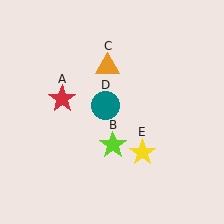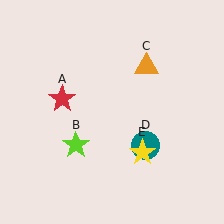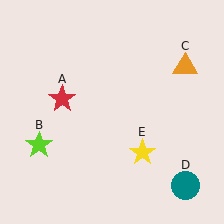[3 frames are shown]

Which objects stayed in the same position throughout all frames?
Red star (object A) and yellow star (object E) remained stationary.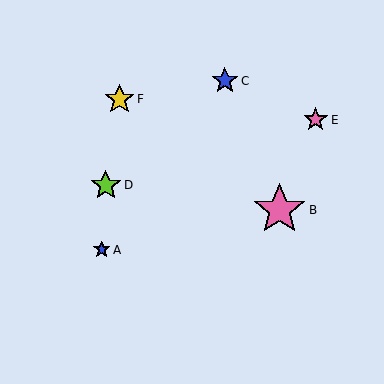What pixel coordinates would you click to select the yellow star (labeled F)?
Click at (119, 99) to select the yellow star F.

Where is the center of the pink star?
The center of the pink star is at (316, 120).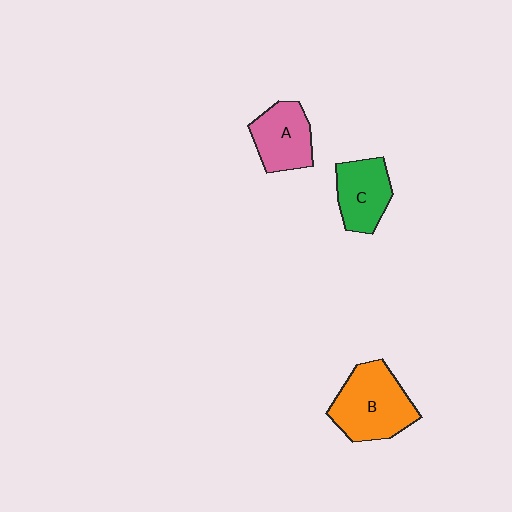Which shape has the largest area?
Shape B (orange).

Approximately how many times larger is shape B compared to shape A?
Approximately 1.4 times.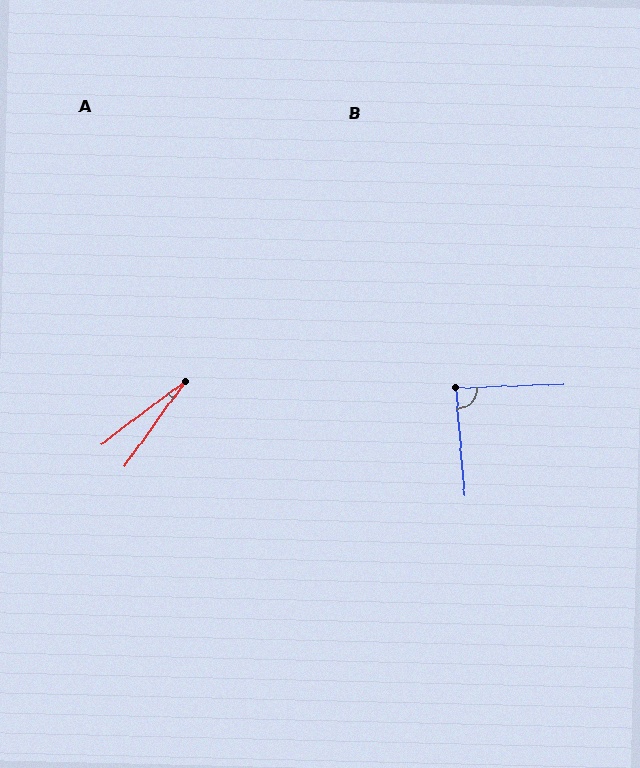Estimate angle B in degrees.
Approximately 87 degrees.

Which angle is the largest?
B, at approximately 87 degrees.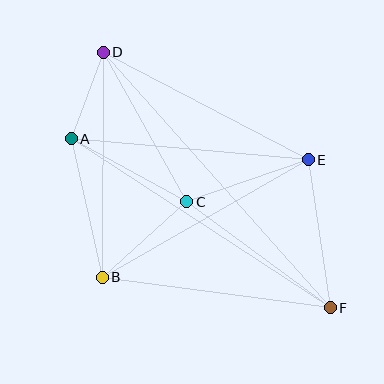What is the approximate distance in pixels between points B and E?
The distance between B and E is approximately 237 pixels.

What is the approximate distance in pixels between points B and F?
The distance between B and F is approximately 230 pixels.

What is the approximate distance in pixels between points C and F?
The distance between C and F is approximately 178 pixels.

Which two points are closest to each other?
Points A and D are closest to each other.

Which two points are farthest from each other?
Points D and F are farthest from each other.